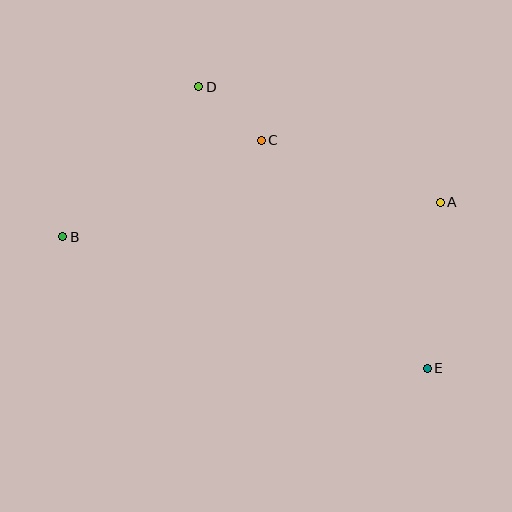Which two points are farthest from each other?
Points B and E are farthest from each other.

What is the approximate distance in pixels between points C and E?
The distance between C and E is approximately 282 pixels.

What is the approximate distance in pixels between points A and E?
The distance between A and E is approximately 167 pixels.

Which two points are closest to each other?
Points C and D are closest to each other.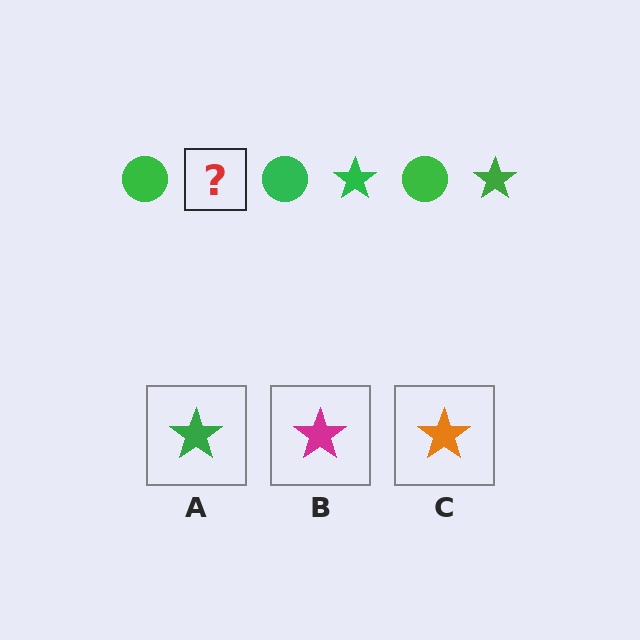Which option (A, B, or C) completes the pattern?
A.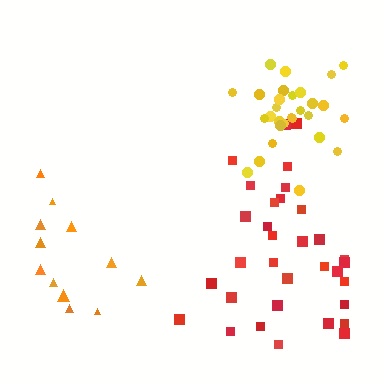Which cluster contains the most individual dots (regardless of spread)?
Red (33).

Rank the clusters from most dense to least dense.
yellow, red, orange.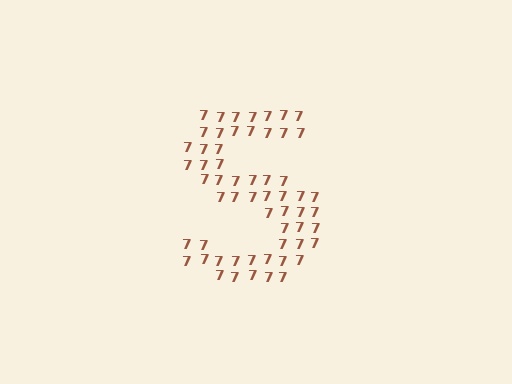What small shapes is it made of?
It is made of small digit 7's.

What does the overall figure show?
The overall figure shows the letter S.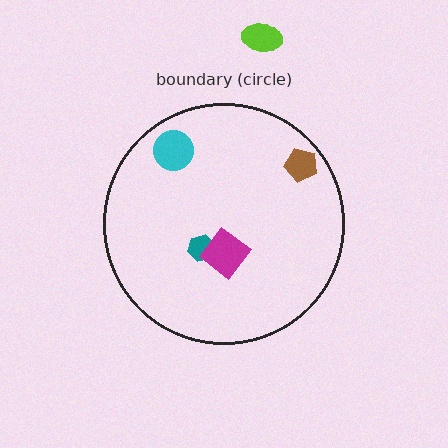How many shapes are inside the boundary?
4 inside, 1 outside.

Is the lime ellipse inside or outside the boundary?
Outside.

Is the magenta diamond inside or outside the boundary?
Inside.